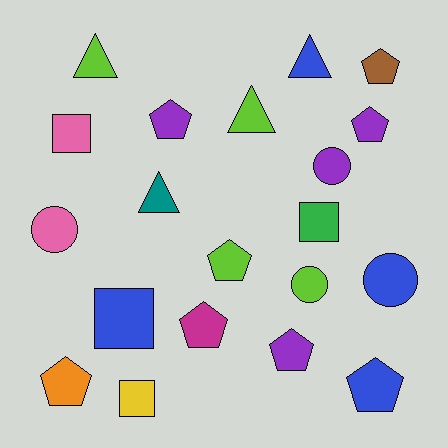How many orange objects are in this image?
There is 1 orange object.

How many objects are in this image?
There are 20 objects.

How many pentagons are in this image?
There are 8 pentagons.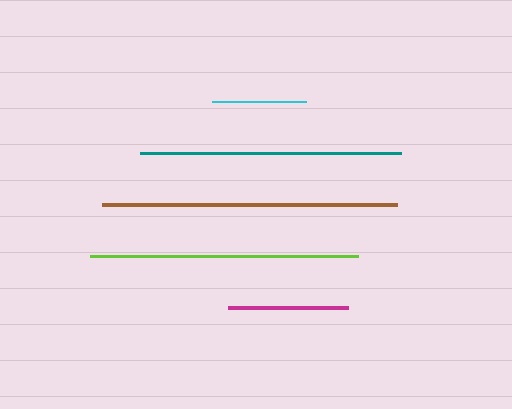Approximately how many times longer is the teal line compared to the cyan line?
The teal line is approximately 2.8 times the length of the cyan line.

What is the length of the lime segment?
The lime segment is approximately 268 pixels long.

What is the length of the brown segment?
The brown segment is approximately 295 pixels long.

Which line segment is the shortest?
The cyan line is the shortest at approximately 94 pixels.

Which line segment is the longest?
The brown line is the longest at approximately 295 pixels.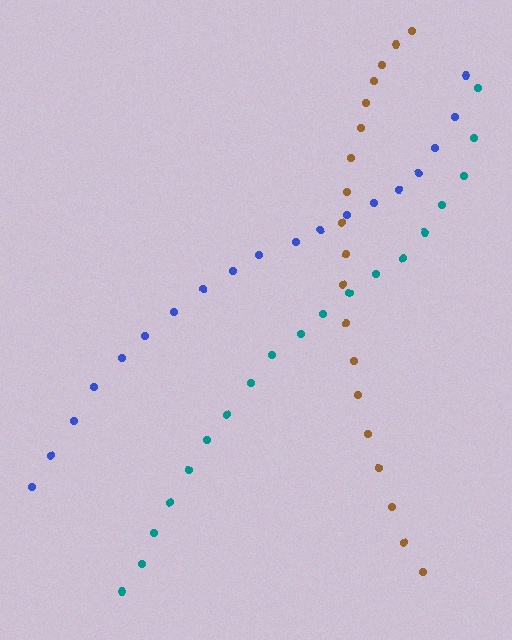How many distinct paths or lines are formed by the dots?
There are 3 distinct paths.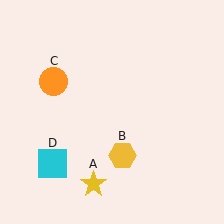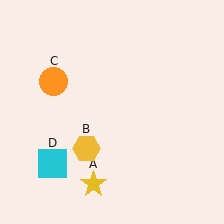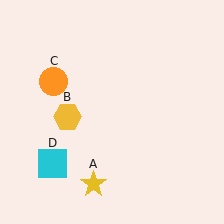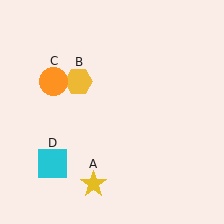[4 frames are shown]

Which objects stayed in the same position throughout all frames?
Yellow star (object A) and orange circle (object C) and cyan square (object D) remained stationary.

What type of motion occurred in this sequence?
The yellow hexagon (object B) rotated clockwise around the center of the scene.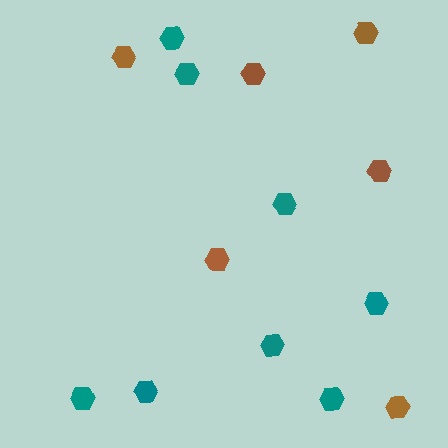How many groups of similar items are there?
There are 2 groups: one group of teal hexagons (8) and one group of brown hexagons (6).